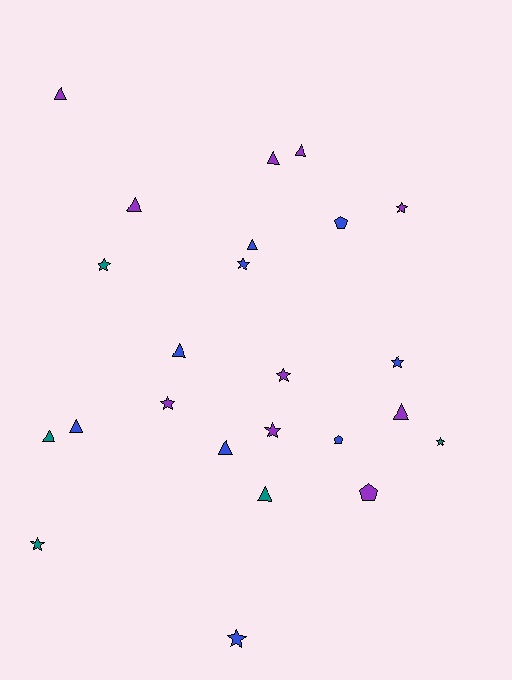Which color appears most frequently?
Purple, with 10 objects.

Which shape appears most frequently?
Triangle, with 11 objects.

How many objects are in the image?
There are 24 objects.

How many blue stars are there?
There are 3 blue stars.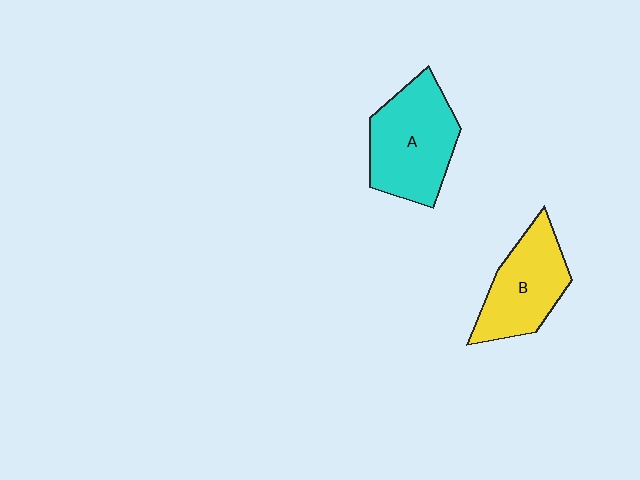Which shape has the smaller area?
Shape B (yellow).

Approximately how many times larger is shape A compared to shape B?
Approximately 1.2 times.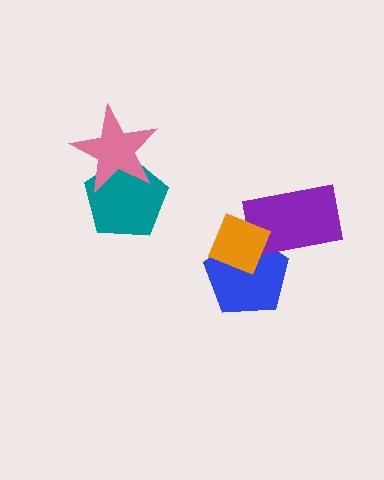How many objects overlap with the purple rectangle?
2 objects overlap with the purple rectangle.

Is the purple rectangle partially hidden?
Yes, it is partially covered by another shape.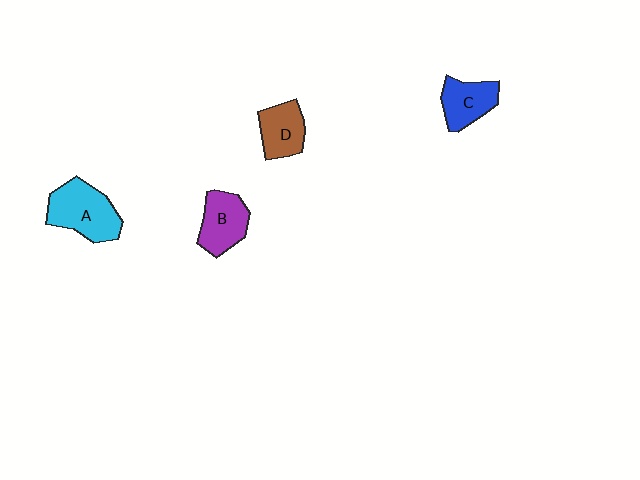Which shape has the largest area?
Shape A (cyan).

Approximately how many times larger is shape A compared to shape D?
Approximately 1.5 times.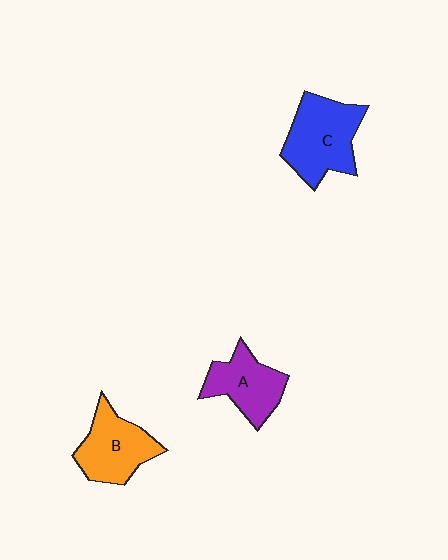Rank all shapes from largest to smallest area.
From largest to smallest: C (blue), B (orange), A (purple).